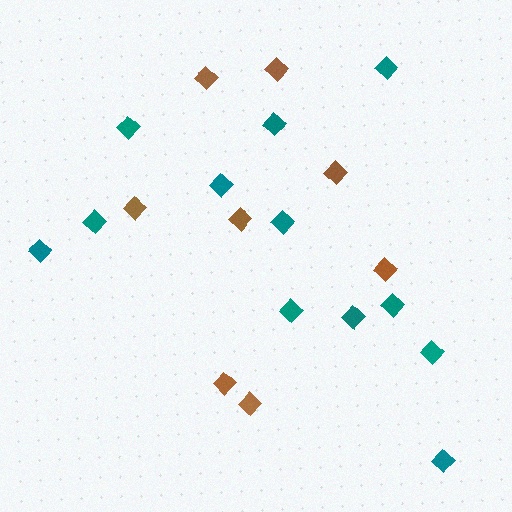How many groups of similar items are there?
There are 2 groups: one group of teal diamonds (12) and one group of brown diamonds (8).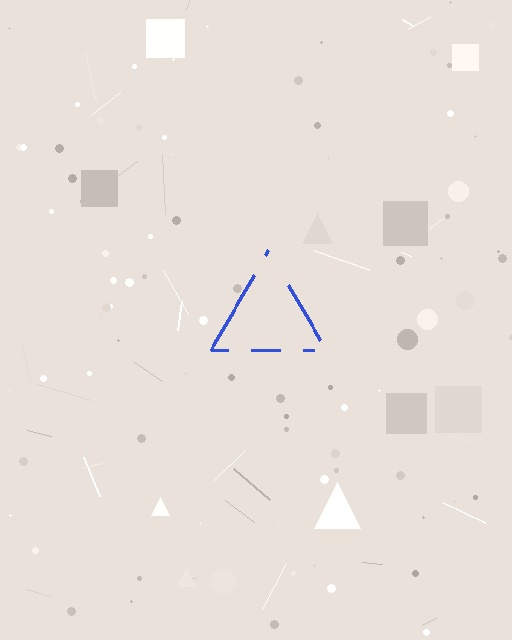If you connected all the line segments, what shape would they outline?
They would outline a triangle.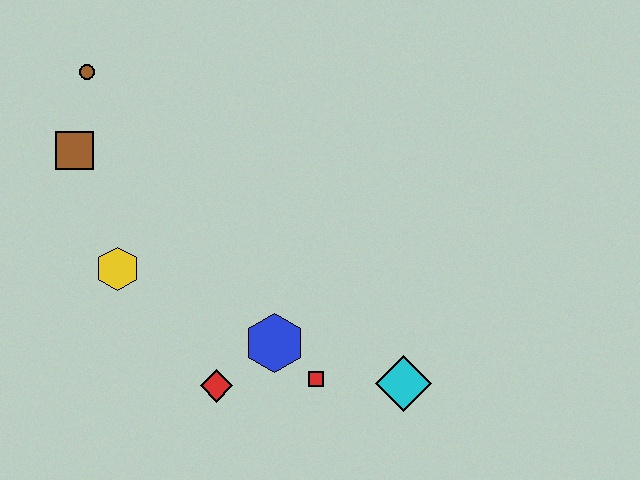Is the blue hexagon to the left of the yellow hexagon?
No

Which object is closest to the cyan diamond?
The red square is closest to the cyan diamond.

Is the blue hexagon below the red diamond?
No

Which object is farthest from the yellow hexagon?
The cyan diamond is farthest from the yellow hexagon.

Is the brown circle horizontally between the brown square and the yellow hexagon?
Yes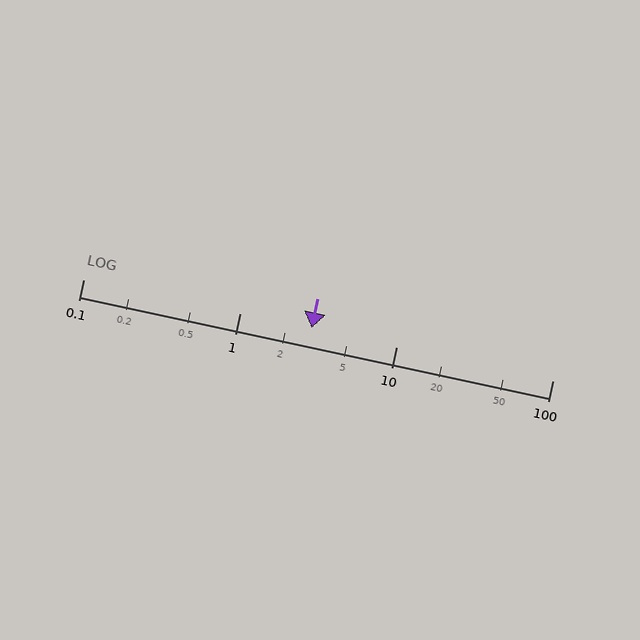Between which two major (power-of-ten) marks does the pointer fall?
The pointer is between 1 and 10.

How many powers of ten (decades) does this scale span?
The scale spans 3 decades, from 0.1 to 100.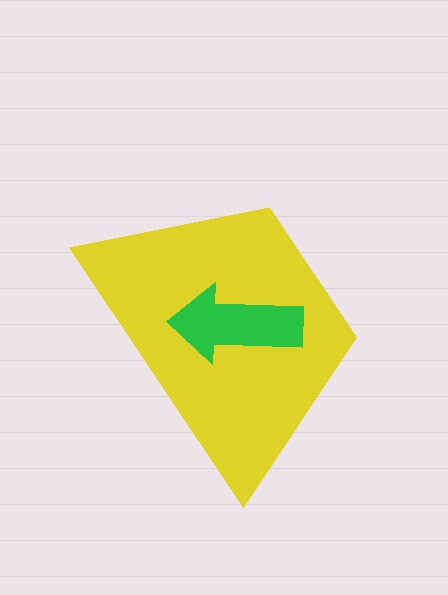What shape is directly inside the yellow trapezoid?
The green arrow.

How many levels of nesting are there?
2.